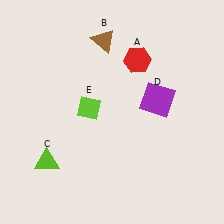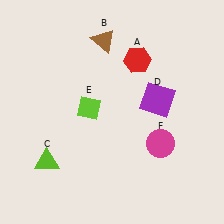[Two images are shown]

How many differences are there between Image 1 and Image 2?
There is 1 difference between the two images.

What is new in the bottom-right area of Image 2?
A magenta circle (F) was added in the bottom-right area of Image 2.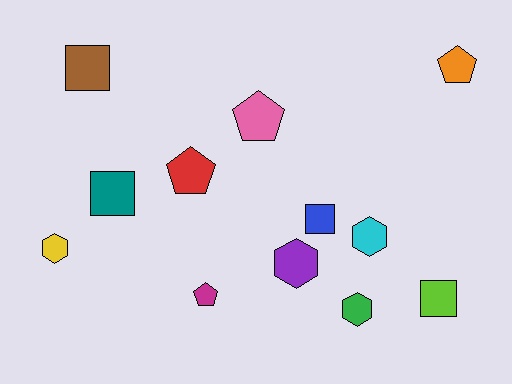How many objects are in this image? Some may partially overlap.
There are 12 objects.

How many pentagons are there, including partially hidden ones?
There are 4 pentagons.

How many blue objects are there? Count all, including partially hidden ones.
There is 1 blue object.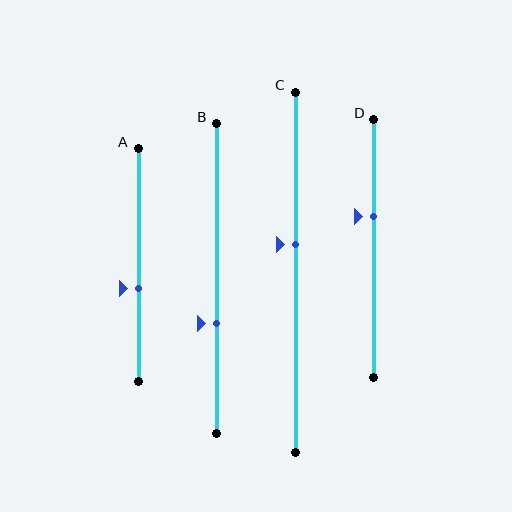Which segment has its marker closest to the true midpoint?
Segment C has its marker closest to the true midpoint.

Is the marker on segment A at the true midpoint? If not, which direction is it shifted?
No, the marker on segment A is shifted downward by about 10% of the segment length.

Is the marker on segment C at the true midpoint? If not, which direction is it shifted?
No, the marker on segment C is shifted upward by about 8% of the segment length.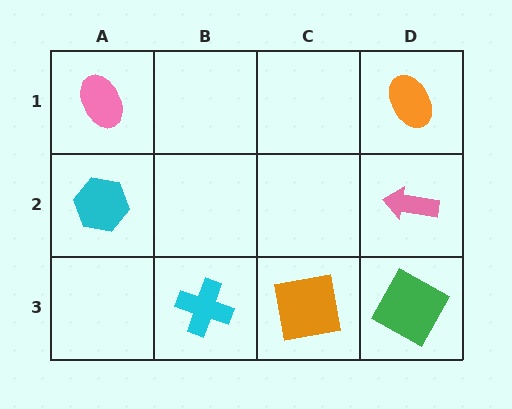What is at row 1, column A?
A pink ellipse.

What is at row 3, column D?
A green square.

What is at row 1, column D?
An orange ellipse.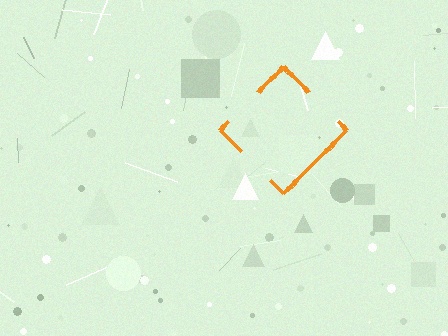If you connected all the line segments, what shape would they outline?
They would outline a diamond.